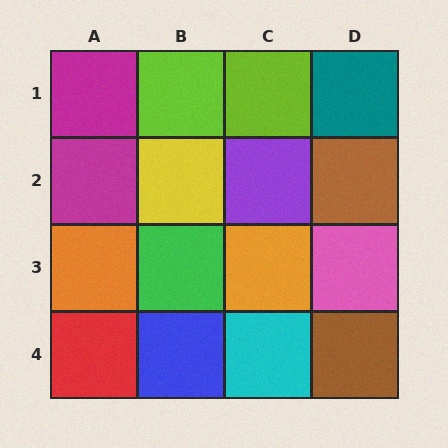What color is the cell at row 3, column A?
Orange.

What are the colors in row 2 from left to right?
Magenta, yellow, purple, brown.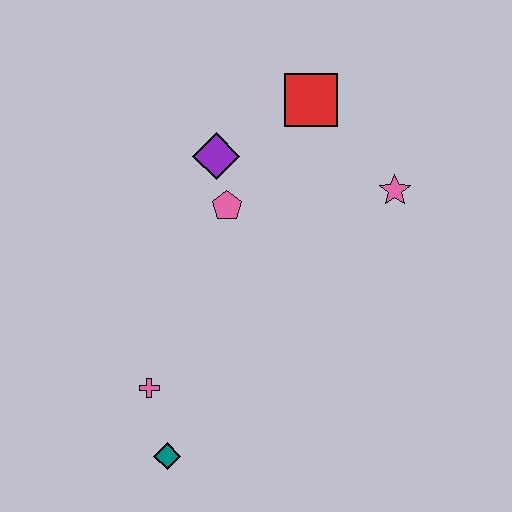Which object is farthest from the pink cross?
The red square is farthest from the pink cross.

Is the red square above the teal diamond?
Yes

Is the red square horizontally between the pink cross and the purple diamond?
No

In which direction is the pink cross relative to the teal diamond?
The pink cross is above the teal diamond.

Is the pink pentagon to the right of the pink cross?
Yes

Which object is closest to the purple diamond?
The pink pentagon is closest to the purple diamond.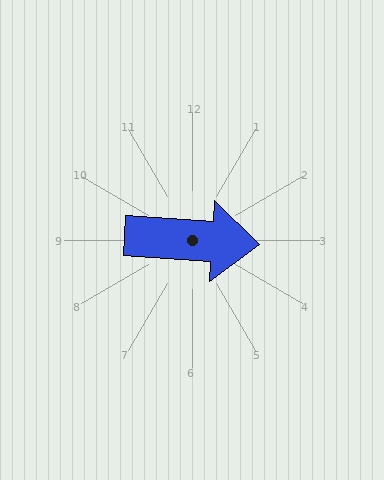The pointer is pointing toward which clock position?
Roughly 3 o'clock.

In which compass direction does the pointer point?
East.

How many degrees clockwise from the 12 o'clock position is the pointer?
Approximately 94 degrees.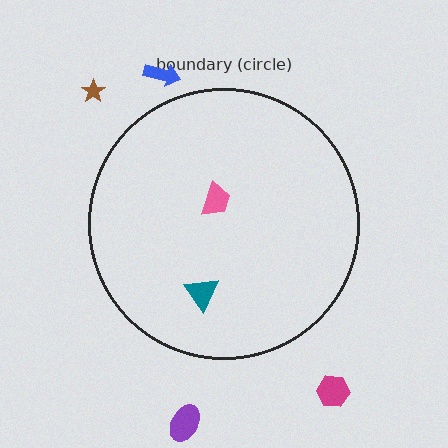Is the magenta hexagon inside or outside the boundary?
Outside.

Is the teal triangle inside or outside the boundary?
Inside.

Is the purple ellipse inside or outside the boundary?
Outside.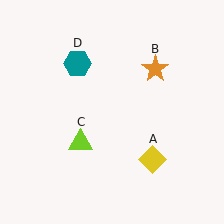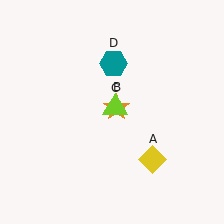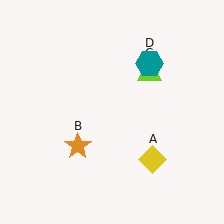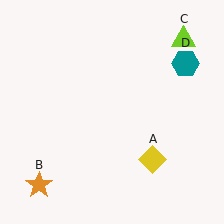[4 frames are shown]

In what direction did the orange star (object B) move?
The orange star (object B) moved down and to the left.